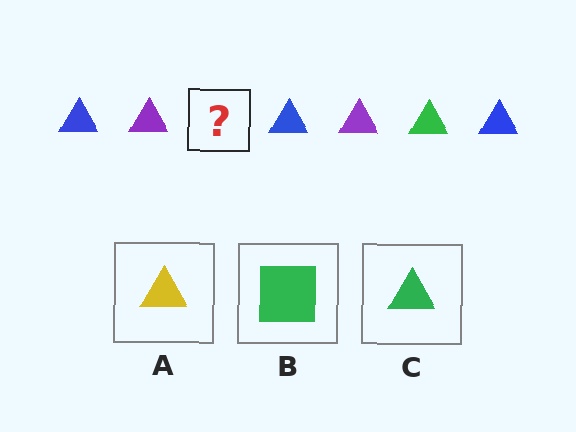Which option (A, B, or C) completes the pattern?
C.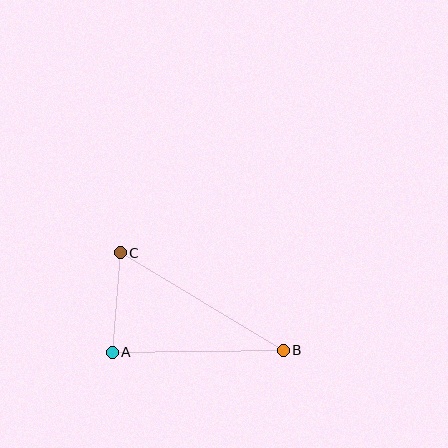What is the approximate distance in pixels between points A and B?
The distance between A and B is approximately 171 pixels.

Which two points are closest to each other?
Points A and C are closest to each other.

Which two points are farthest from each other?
Points B and C are farthest from each other.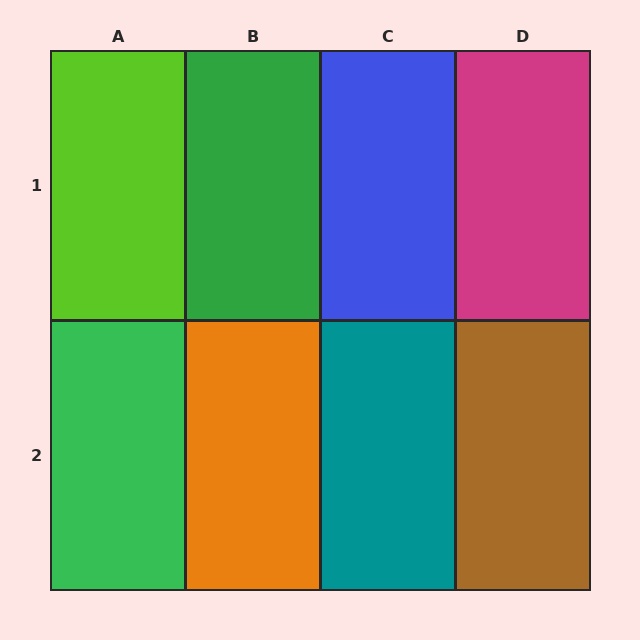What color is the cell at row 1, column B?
Green.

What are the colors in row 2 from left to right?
Green, orange, teal, brown.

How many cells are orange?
1 cell is orange.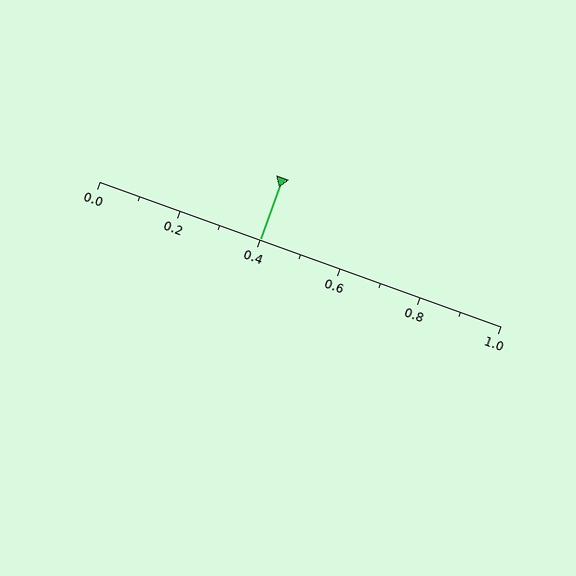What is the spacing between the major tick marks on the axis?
The major ticks are spaced 0.2 apart.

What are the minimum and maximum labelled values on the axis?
The axis runs from 0.0 to 1.0.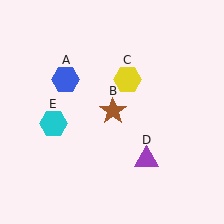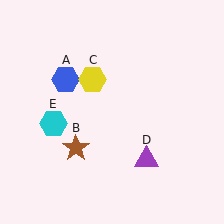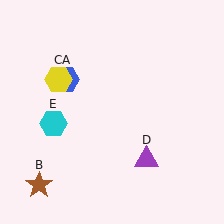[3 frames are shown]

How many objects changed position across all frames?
2 objects changed position: brown star (object B), yellow hexagon (object C).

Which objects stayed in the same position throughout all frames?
Blue hexagon (object A) and purple triangle (object D) and cyan hexagon (object E) remained stationary.